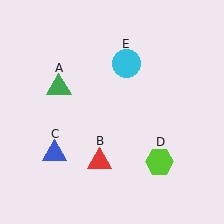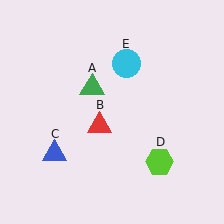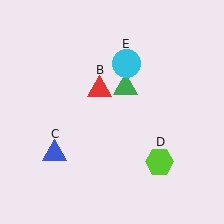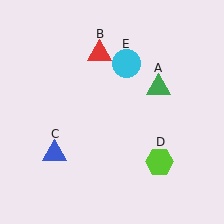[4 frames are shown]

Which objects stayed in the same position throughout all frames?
Blue triangle (object C) and lime hexagon (object D) and cyan circle (object E) remained stationary.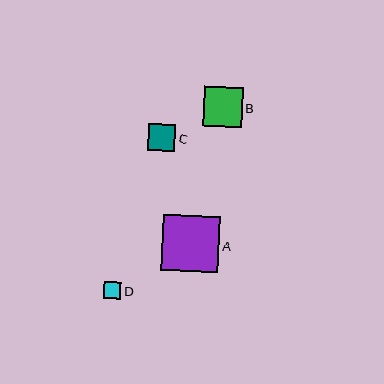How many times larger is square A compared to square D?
Square A is approximately 3.3 times the size of square D.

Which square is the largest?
Square A is the largest with a size of approximately 57 pixels.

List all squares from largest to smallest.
From largest to smallest: A, B, C, D.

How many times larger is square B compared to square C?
Square B is approximately 1.5 times the size of square C.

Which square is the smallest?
Square D is the smallest with a size of approximately 17 pixels.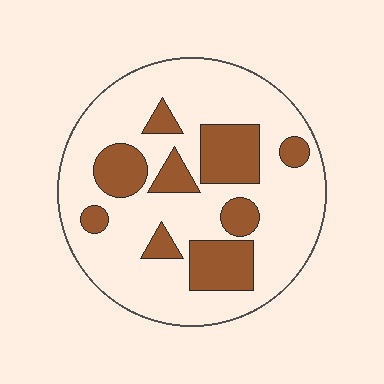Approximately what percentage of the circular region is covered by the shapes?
Approximately 25%.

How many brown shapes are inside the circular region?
9.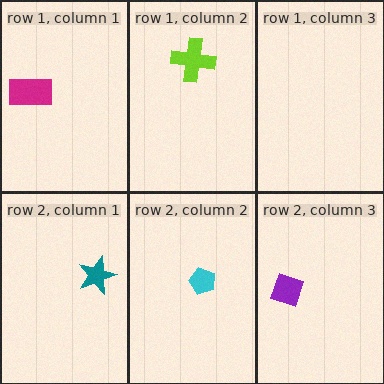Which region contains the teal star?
The row 2, column 1 region.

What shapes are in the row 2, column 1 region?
The teal star.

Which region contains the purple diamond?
The row 2, column 3 region.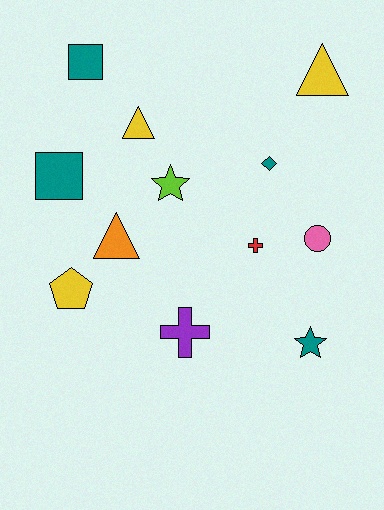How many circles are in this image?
There is 1 circle.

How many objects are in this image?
There are 12 objects.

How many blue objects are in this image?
There are no blue objects.